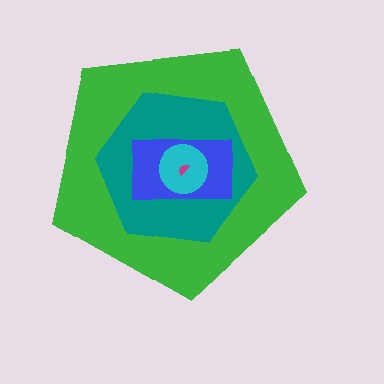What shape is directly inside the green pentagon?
The teal hexagon.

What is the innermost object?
The magenta semicircle.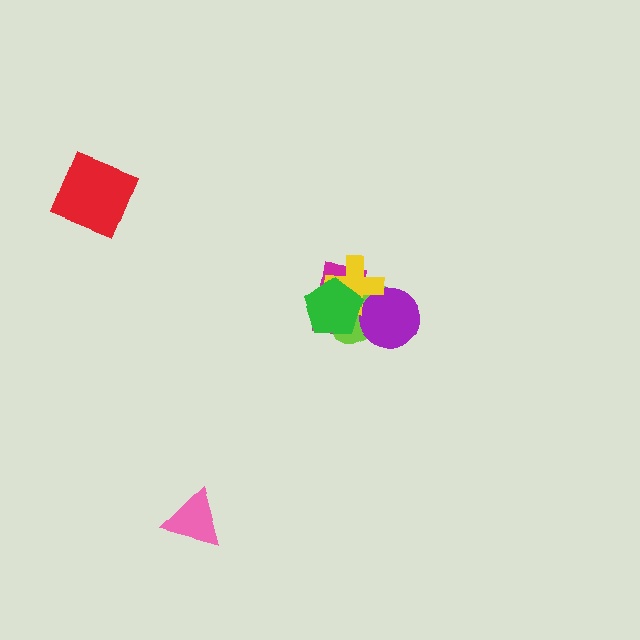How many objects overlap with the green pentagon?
3 objects overlap with the green pentagon.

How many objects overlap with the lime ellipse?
4 objects overlap with the lime ellipse.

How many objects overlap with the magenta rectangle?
4 objects overlap with the magenta rectangle.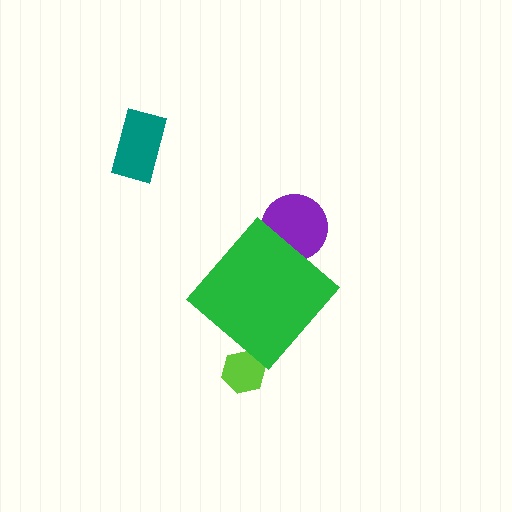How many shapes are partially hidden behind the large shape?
2 shapes are partially hidden.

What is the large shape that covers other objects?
A green diamond.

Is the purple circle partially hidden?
Yes, the purple circle is partially hidden behind the green diamond.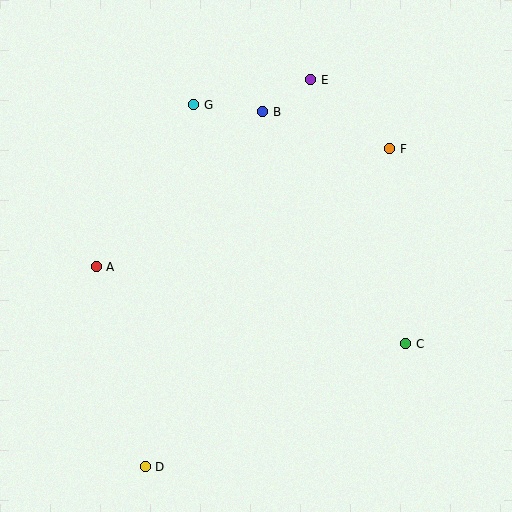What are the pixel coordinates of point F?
Point F is at (390, 149).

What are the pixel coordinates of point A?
Point A is at (96, 267).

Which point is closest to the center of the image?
Point B at (263, 112) is closest to the center.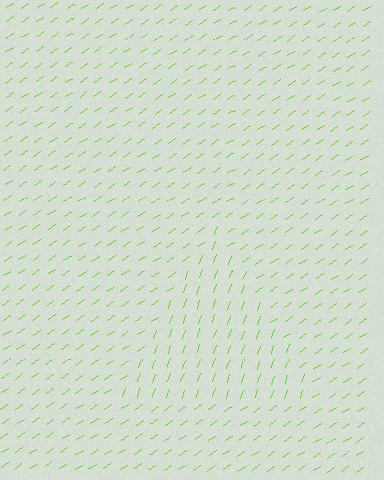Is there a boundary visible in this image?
Yes, there is a texture boundary formed by a change in line orientation.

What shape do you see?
I see a triangle.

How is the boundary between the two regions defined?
The boundary is defined purely by a change in line orientation (approximately 37 degrees difference). All lines are the same color and thickness.